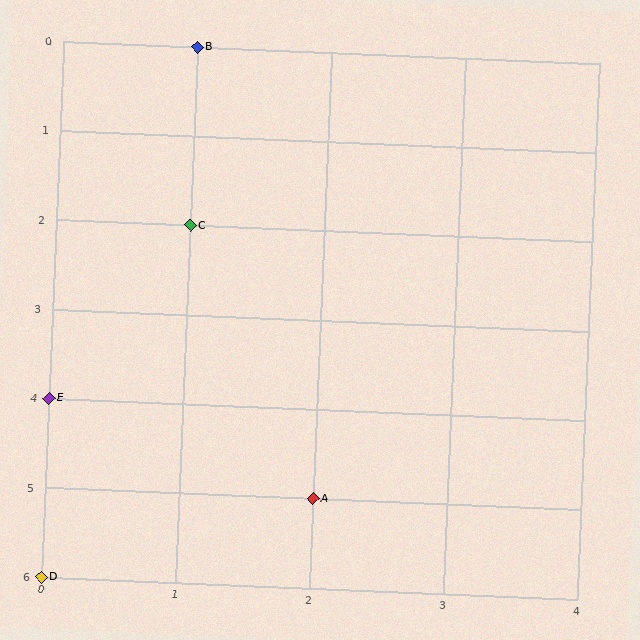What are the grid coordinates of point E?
Point E is at grid coordinates (0, 4).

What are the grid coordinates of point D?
Point D is at grid coordinates (0, 6).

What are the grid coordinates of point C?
Point C is at grid coordinates (1, 2).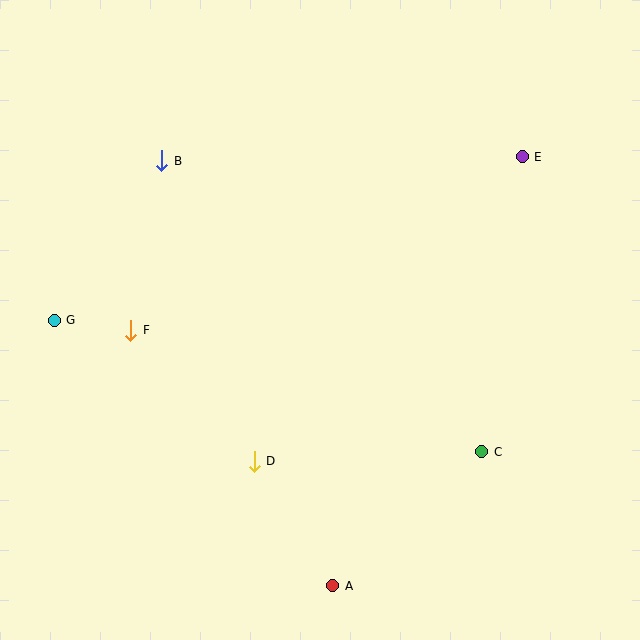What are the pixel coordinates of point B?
Point B is at (162, 161).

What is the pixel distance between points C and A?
The distance between C and A is 201 pixels.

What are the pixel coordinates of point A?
Point A is at (333, 586).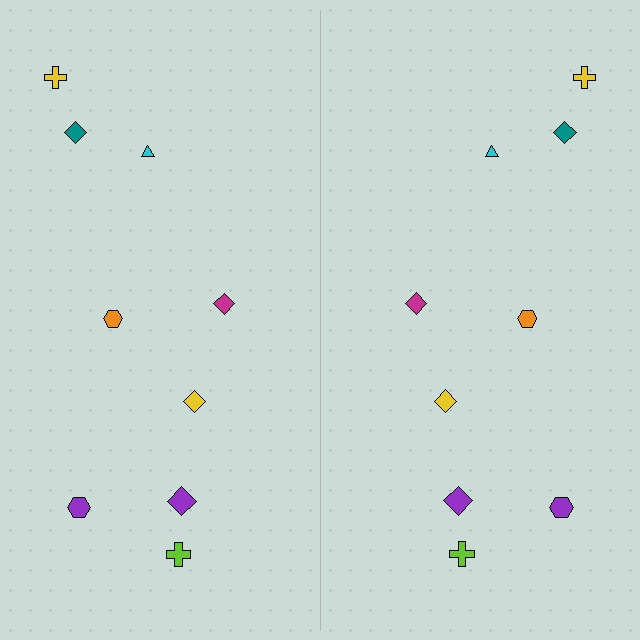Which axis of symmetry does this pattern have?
The pattern has a vertical axis of symmetry running through the center of the image.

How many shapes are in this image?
There are 18 shapes in this image.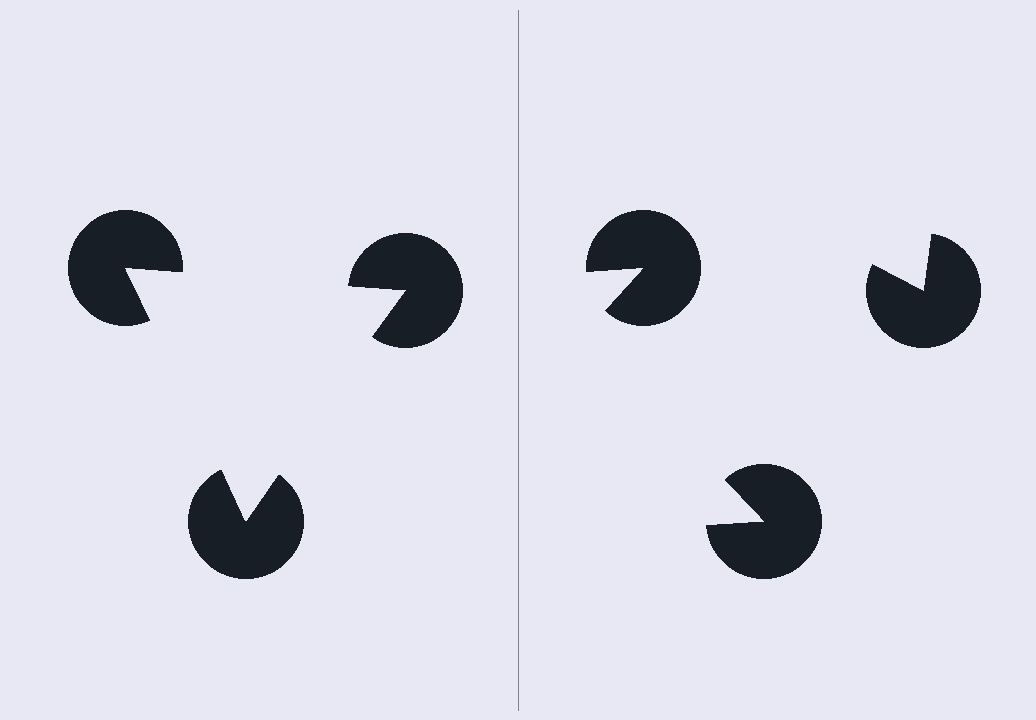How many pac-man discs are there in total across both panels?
6 — 3 on each side.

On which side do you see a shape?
An illusory triangle appears on the left side. On the right side the wedge cuts are rotated, so no coherent shape forms.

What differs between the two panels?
The pac-man discs are positioned identically on both sides; only the wedge orientations differ. On the left they align to a triangle; on the right they are misaligned.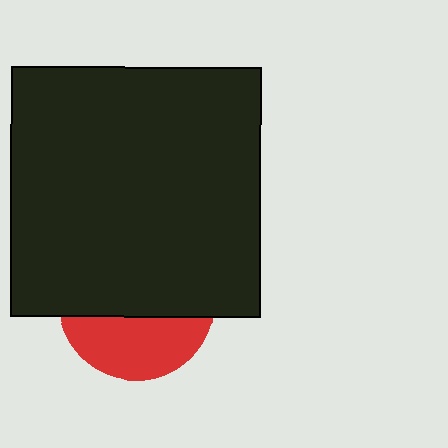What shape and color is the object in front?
The object in front is a black square.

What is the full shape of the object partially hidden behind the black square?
The partially hidden object is a red circle.